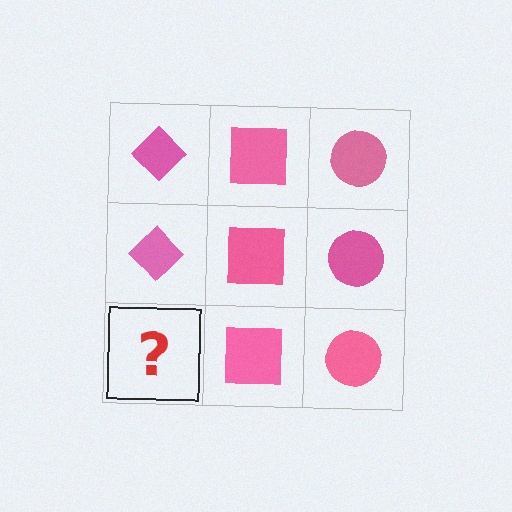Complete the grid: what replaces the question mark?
The question mark should be replaced with a pink diamond.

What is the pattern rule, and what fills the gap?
The rule is that each column has a consistent shape. The gap should be filled with a pink diamond.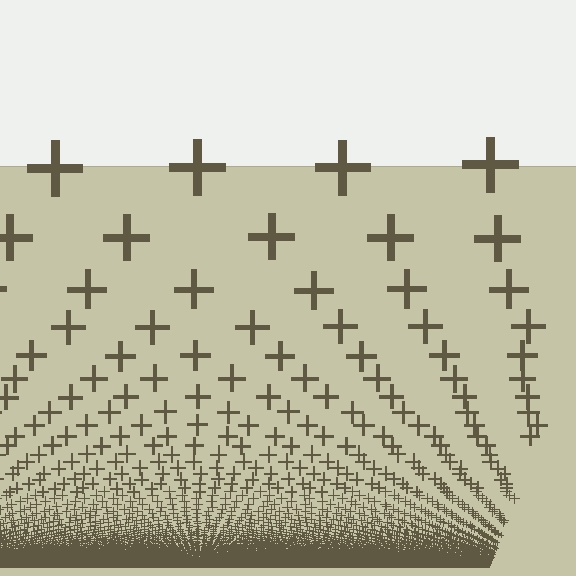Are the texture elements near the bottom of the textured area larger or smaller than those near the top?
Smaller. The gradient is inverted — elements near the bottom are smaller and denser.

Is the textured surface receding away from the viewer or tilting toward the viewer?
The surface appears to tilt toward the viewer. Texture elements get larger and sparser toward the top.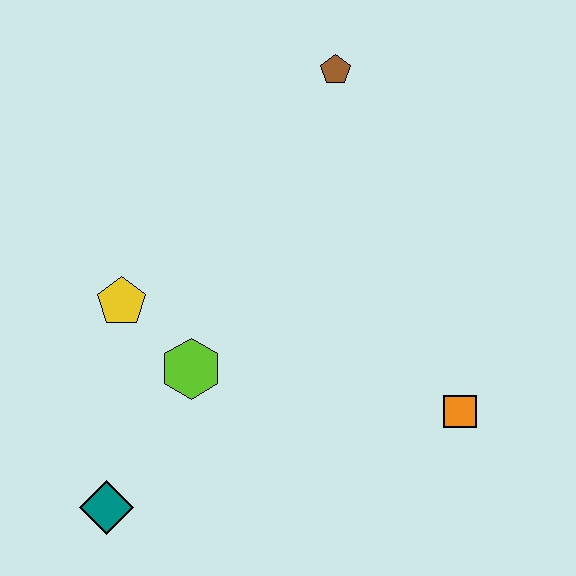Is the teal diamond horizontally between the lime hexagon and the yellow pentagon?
No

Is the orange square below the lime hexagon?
Yes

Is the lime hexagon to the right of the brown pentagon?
No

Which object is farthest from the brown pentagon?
The teal diamond is farthest from the brown pentagon.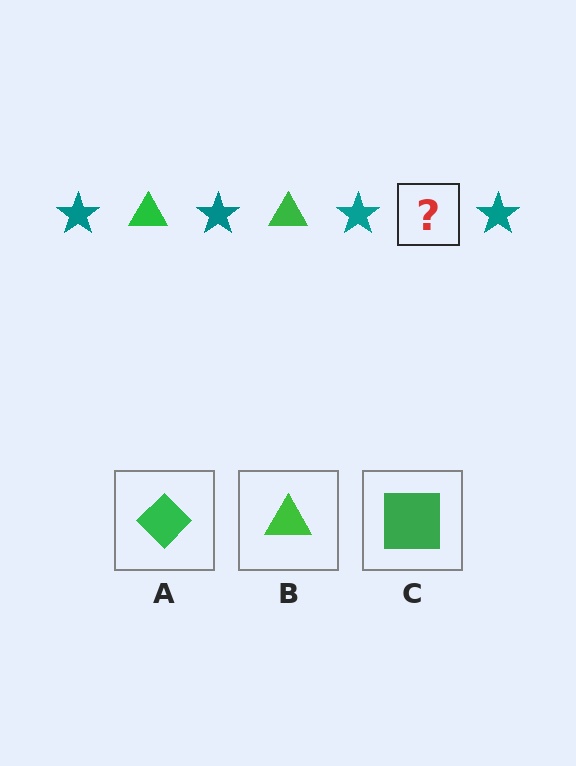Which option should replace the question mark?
Option B.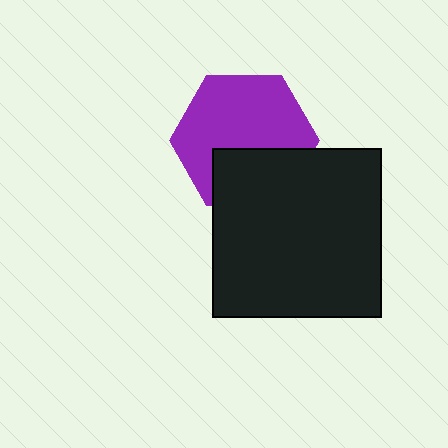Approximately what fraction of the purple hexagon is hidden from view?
Roughly 34% of the purple hexagon is hidden behind the black square.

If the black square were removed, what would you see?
You would see the complete purple hexagon.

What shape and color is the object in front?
The object in front is a black square.